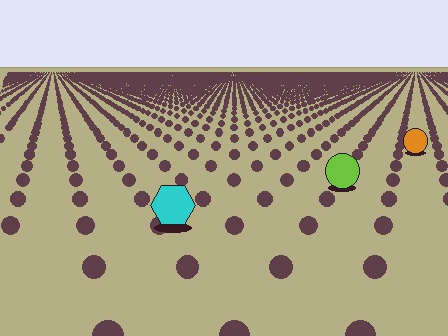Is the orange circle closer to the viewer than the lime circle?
No. The lime circle is closer — you can tell from the texture gradient: the ground texture is coarser near it.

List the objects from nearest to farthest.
From nearest to farthest: the cyan hexagon, the lime circle, the orange circle.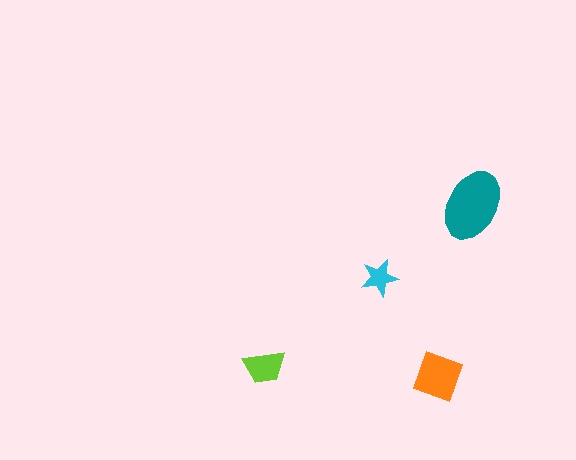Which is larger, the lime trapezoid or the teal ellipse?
The teal ellipse.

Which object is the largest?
The teal ellipse.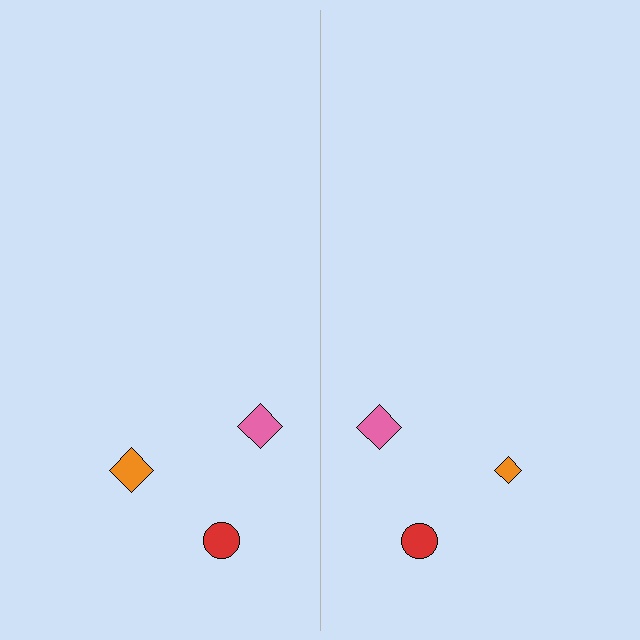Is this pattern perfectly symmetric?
No, the pattern is not perfectly symmetric. The orange diamond on the right side has a different size than its mirror counterpart.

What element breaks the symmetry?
The orange diamond on the right side has a different size than its mirror counterpart.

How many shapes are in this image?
There are 6 shapes in this image.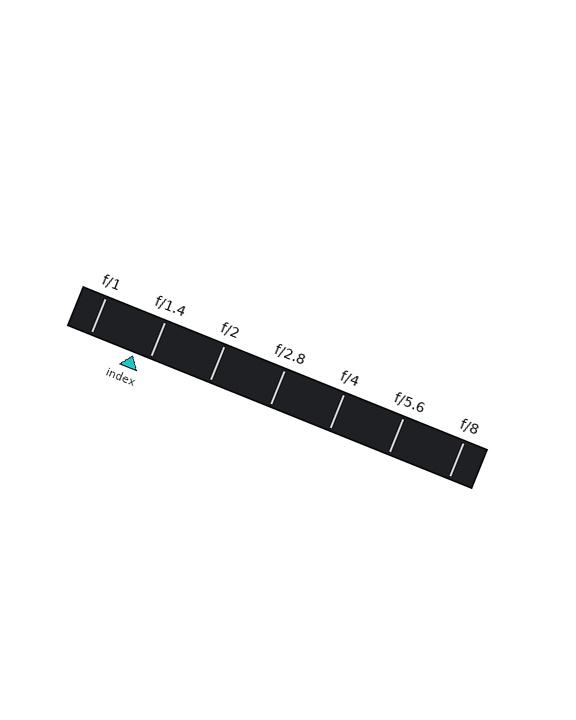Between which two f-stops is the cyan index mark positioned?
The index mark is between f/1 and f/1.4.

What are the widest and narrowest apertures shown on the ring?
The widest aperture shown is f/1 and the narrowest is f/8.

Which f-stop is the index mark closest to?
The index mark is closest to f/1.4.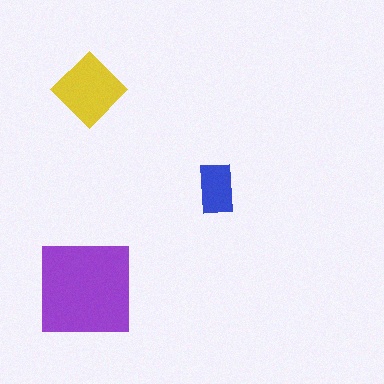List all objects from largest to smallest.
The purple square, the yellow diamond, the blue rectangle.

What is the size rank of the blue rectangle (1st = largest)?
3rd.